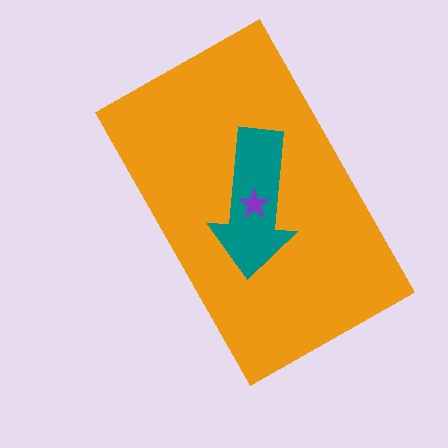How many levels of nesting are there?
3.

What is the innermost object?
The purple star.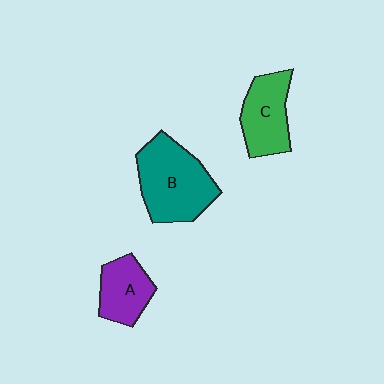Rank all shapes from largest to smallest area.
From largest to smallest: B (teal), C (green), A (purple).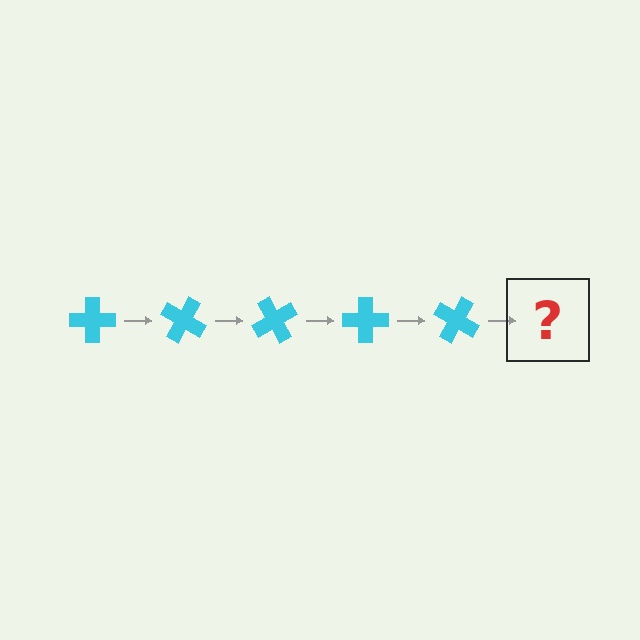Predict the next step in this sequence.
The next step is a cyan cross rotated 150 degrees.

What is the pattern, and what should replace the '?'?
The pattern is that the cross rotates 30 degrees each step. The '?' should be a cyan cross rotated 150 degrees.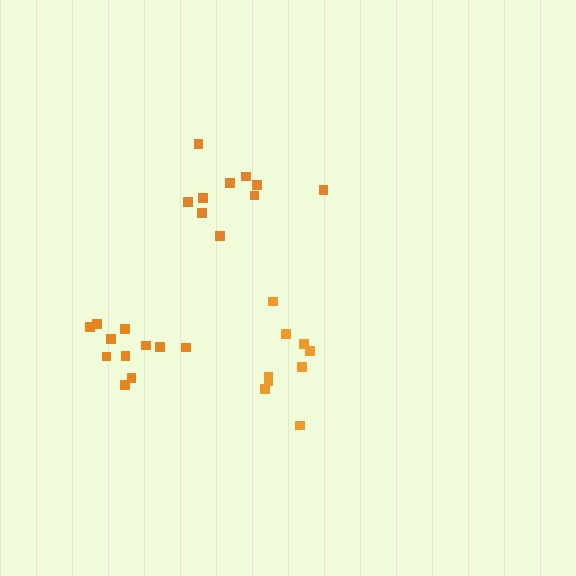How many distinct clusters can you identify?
There are 3 distinct clusters.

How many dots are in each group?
Group 1: 10 dots, Group 2: 9 dots, Group 3: 11 dots (30 total).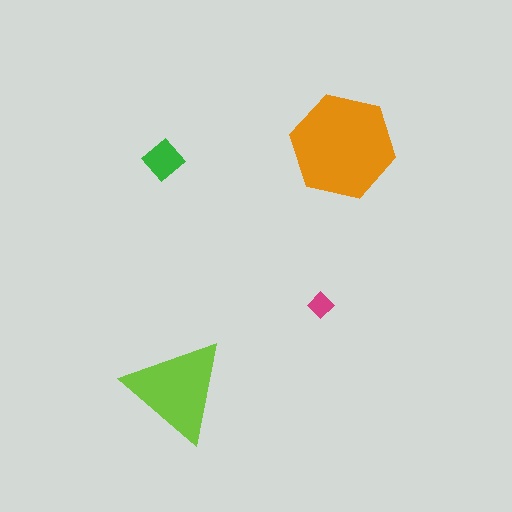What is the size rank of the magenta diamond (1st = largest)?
4th.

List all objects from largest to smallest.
The orange hexagon, the lime triangle, the green diamond, the magenta diamond.